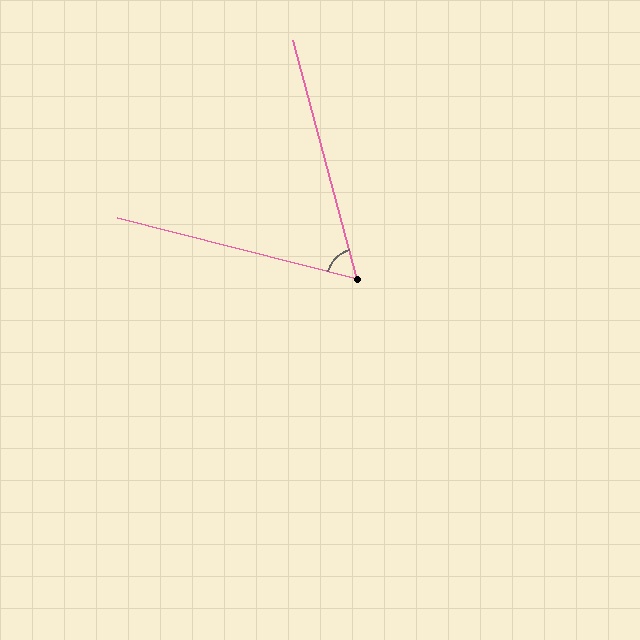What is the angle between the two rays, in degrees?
Approximately 60 degrees.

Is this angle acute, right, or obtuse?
It is acute.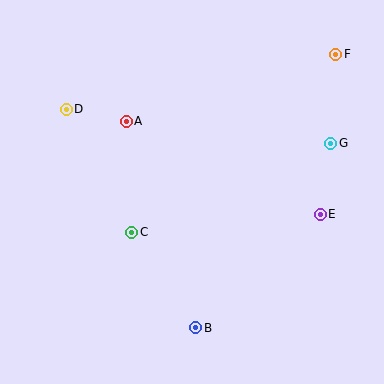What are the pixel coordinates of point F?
Point F is at (336, 54).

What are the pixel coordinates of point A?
Point A is at (126, 121).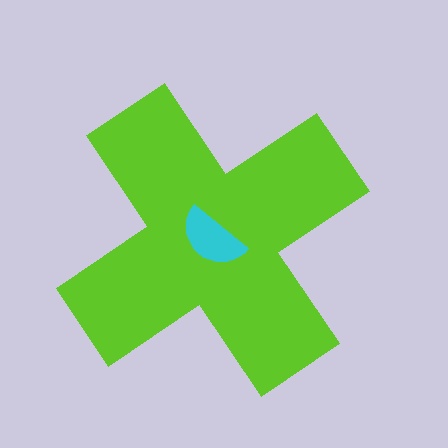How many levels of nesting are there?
2.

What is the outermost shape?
The lime cross.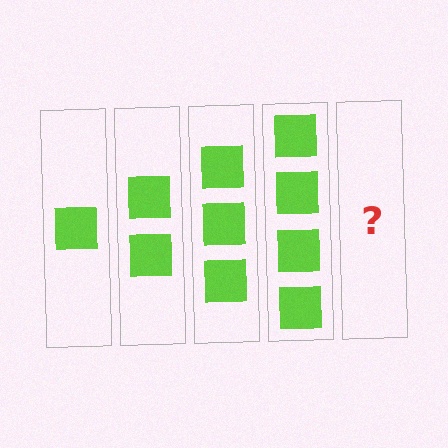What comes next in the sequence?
The next element should be 5 squares.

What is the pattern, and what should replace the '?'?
The pattern is that each step adds one more square. The '?' should be 5 squares.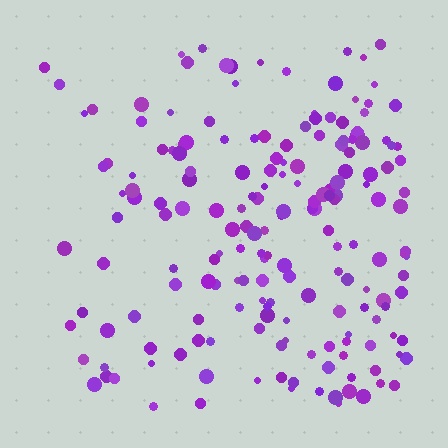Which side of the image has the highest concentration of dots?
The right.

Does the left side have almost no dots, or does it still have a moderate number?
Still a moderate number, just noticeably fewer than the right.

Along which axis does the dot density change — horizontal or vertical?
Horizontal.